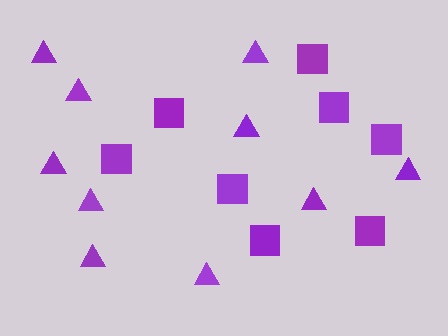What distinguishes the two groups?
There are 2 groups: one group of triangles (10) and one group of squares (8).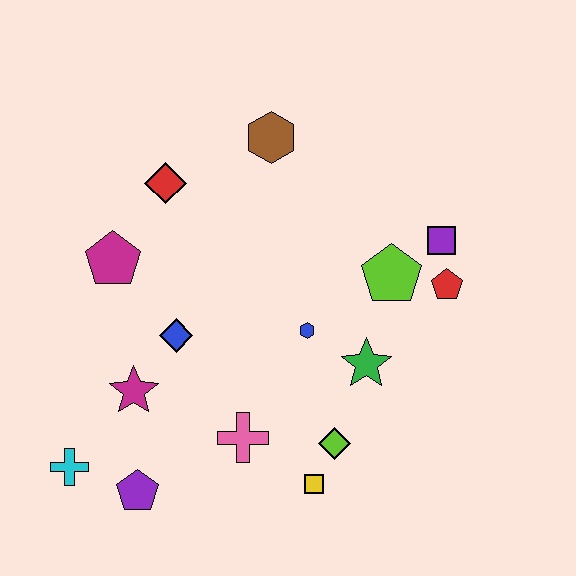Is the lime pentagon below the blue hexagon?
No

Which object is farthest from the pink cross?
The brown hexagon is farthest from the pink cross.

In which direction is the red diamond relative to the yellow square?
The red diamond is above the yellow square.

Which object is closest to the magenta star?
The blue diamond is closest to the magenta star.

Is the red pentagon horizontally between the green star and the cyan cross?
No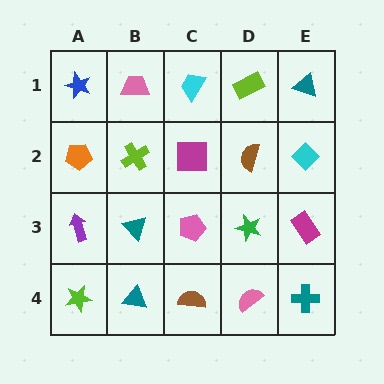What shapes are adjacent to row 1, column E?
A cyan diamond (row 2, column E), a lime rectangle (row 1, column D).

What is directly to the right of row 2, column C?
A brown semicircle.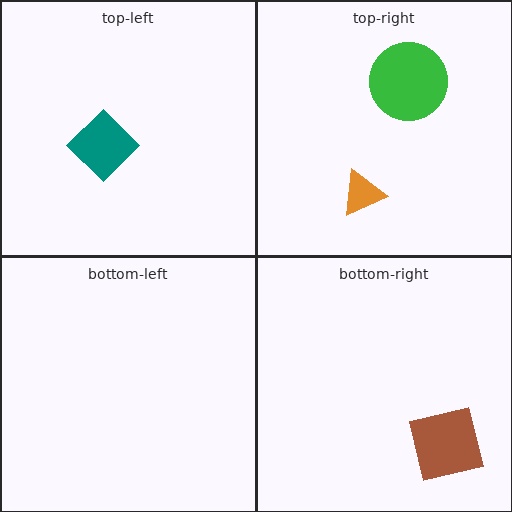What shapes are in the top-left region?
The teal diamond.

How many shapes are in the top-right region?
2.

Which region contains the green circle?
The top-right region.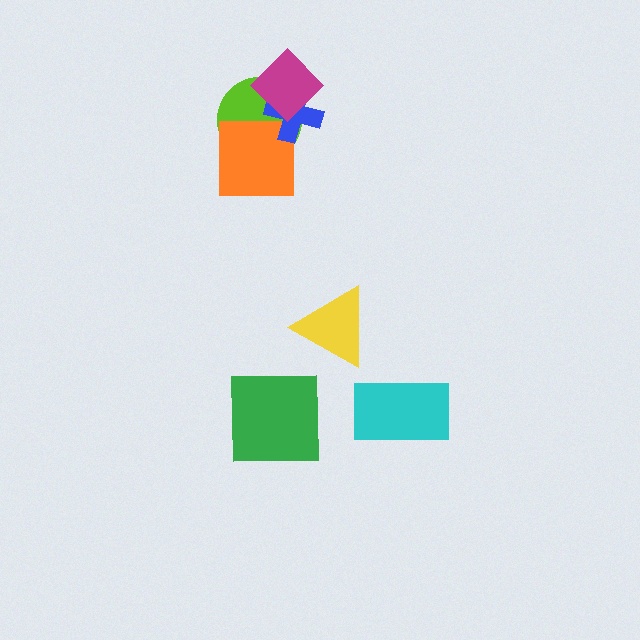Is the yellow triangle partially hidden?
No, no other shape covers it.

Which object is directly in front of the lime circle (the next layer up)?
The orange square is directly in front of the lime circle.